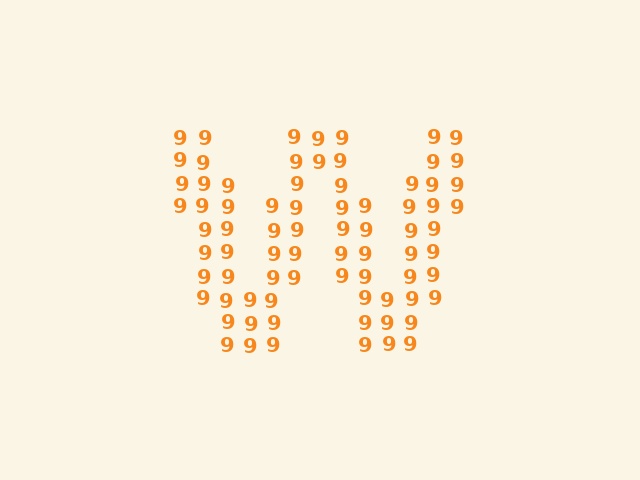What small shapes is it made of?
It is made of small digit 9's.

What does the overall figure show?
The overall figure shows the letter W.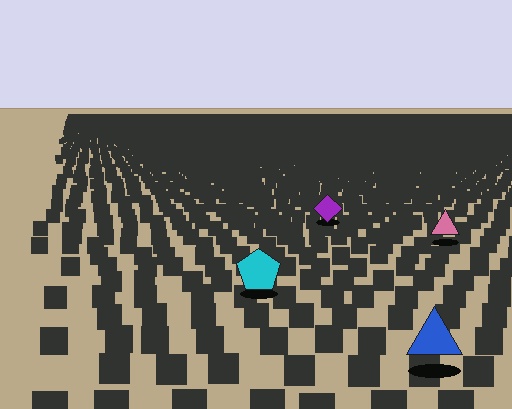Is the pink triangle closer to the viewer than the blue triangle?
No. The blue triangle is closer — you can tell from the texture gradient: the ground texture is coarser near it.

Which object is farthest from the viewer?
The purple diamond is farthest from the viewer. It appears smaller and the ground texture around it is denser.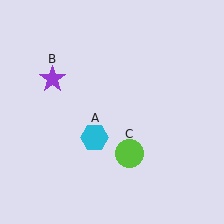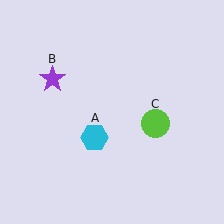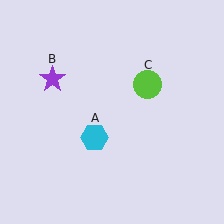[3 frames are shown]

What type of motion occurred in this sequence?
The lime circle (object C) rotated counterclockwise around the center of the scene.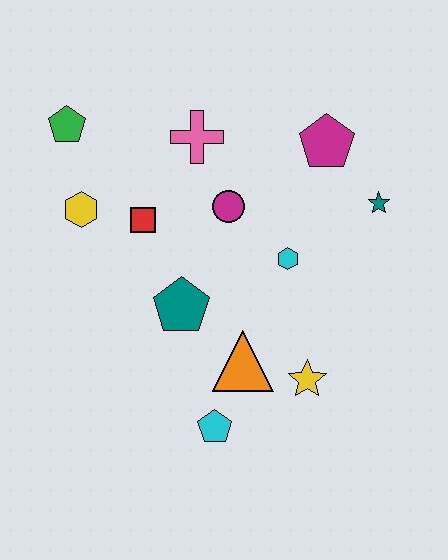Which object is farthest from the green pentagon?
The yellow star is farthest from the green pentagon.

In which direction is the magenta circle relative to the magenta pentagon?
The magenta circle is to the left of the magenta pentagon.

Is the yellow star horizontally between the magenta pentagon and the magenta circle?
Yes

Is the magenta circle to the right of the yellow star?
No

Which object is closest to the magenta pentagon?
The teal star is closest to the magenta pentagon.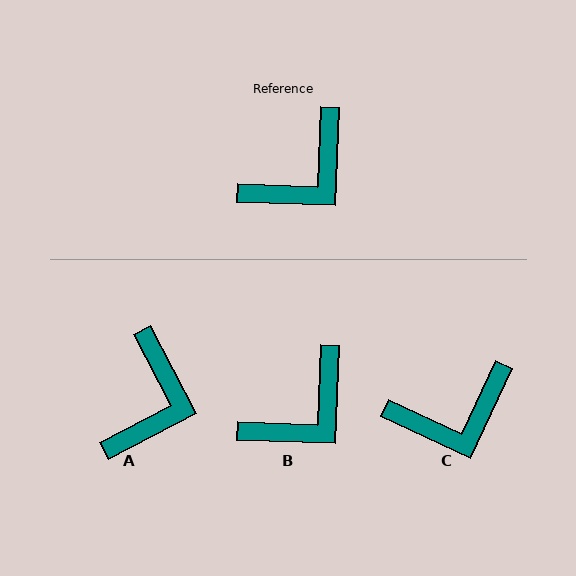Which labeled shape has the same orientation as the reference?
B.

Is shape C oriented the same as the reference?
No, it is off by about 23 degrees.